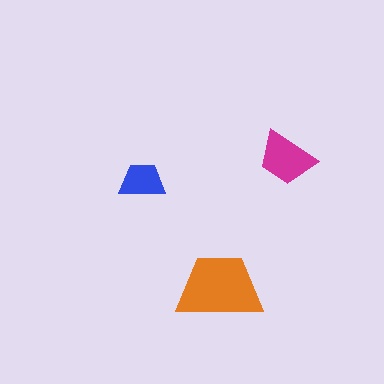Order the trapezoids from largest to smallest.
the orange one, the magenta one, the blue one.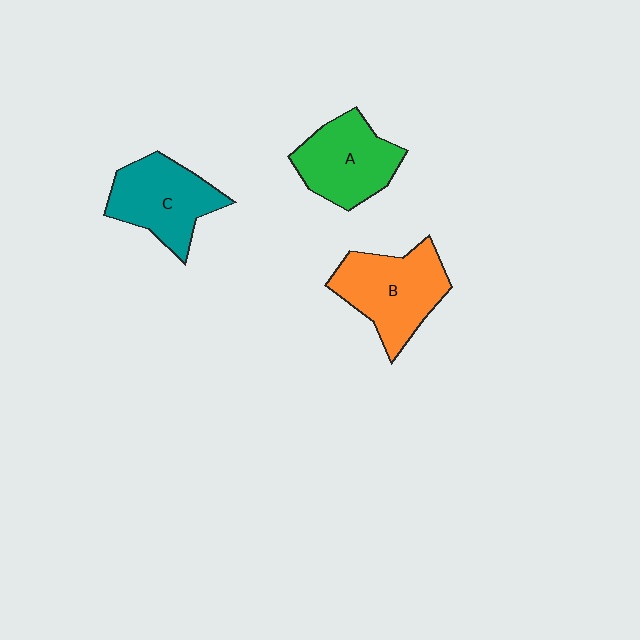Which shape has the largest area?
Shape B (orange).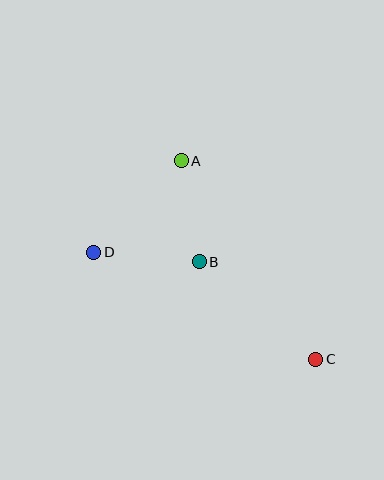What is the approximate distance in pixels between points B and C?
The distance between B and C is approximately 152 pixels.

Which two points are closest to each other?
Points A and B are closest to each other.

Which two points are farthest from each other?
Points C and D are farthest from each other.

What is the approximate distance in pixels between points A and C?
The distance between A and C is approximately 240 pixels.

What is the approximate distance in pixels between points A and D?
The distance between A and D is approximately 127 pixels.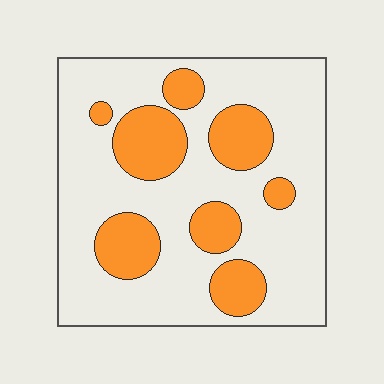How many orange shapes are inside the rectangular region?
8.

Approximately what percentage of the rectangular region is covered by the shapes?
Approximately 25%.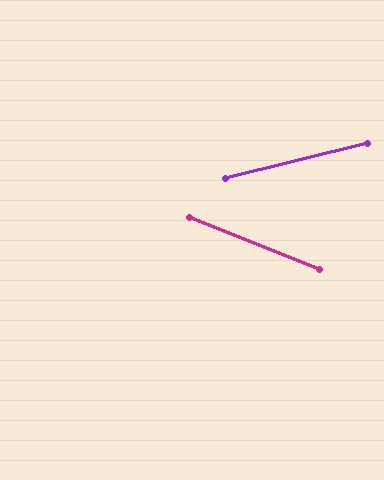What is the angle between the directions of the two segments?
Approximately 36 degrees.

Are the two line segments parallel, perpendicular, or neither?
Neither parallel nor perpendicular — they differ by about 36°.